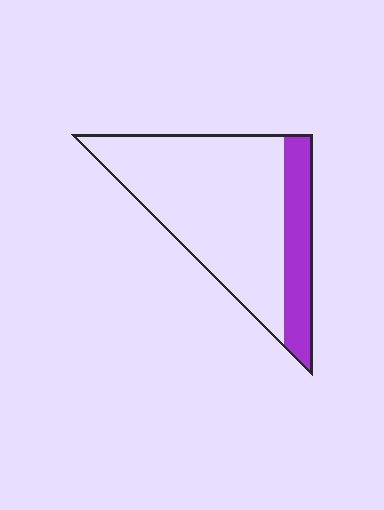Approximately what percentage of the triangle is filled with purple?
Approximately 20%.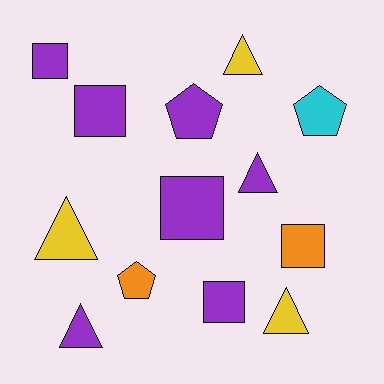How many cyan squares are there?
There are no cyan squares.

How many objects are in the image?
There are 13 objects.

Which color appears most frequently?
Purple, with 7 objects.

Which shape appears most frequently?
Triangle, with 5 objects.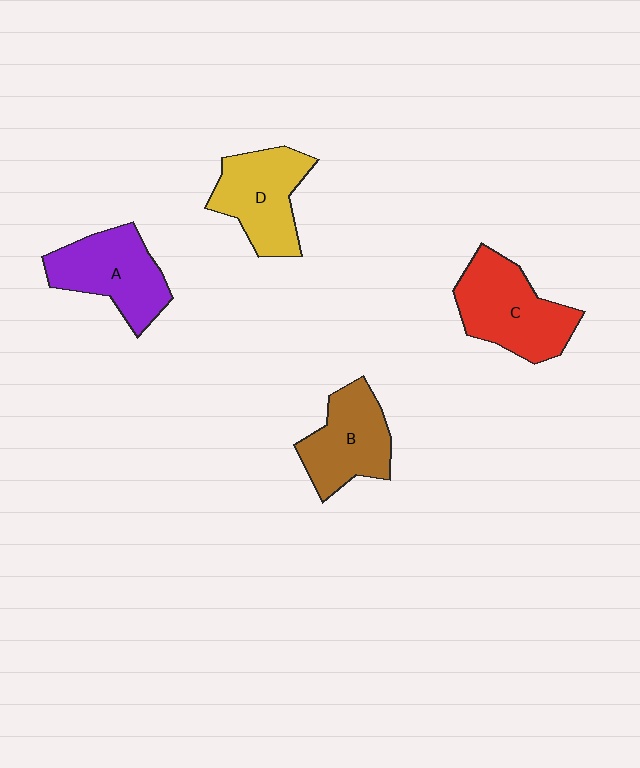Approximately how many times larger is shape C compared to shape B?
Approximately 1.2 times.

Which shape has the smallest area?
Shape B (brown).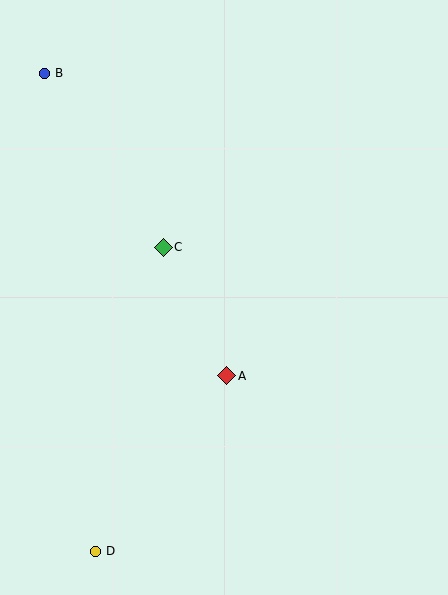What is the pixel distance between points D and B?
The distance between D and B is 480 pixels.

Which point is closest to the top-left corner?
Point B is closest to the top-left corner.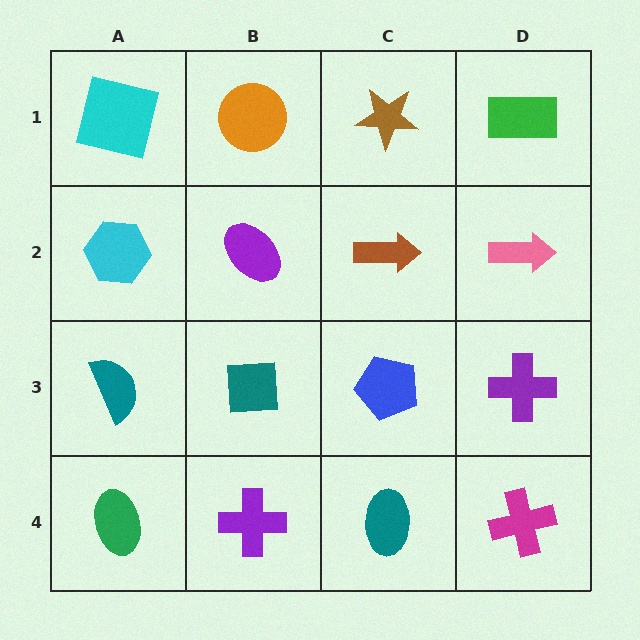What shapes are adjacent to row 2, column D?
A green rectangle (row 1, column D), a purple cross (row 3, column D), a brown arrow (row 2, column C).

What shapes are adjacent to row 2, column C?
A brown star (row 1, column C), a blue pentagon (row 3, column C), a purple ellipse (row 2, column B), a pink arrow (row 2, column D).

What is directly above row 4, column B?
A teal square.